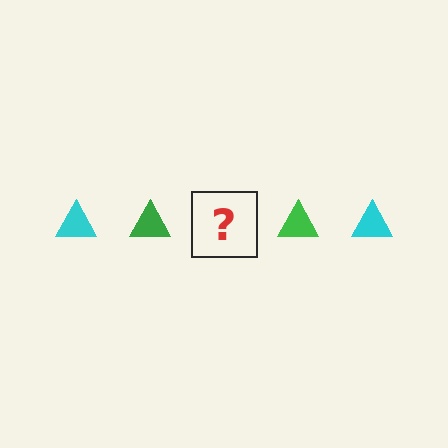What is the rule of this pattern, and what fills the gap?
The rule is that the pattern cycles through cyan, green triangles. The gap should be filled with a cyan triangle.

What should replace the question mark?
The question mark should be replaced with a cyan triangle.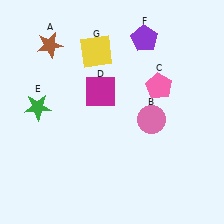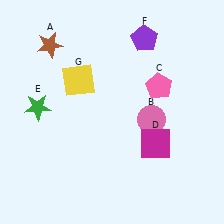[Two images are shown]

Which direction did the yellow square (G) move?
The yellow square (G) moved down.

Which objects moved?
The objects that moved are: the magenta square (D), the yellow square (G).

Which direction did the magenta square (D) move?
The magenta square (D) moved right.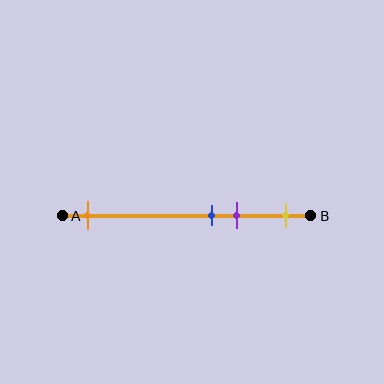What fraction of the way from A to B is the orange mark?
The orange mark is approximately 10% (0.1) of the way from A to B.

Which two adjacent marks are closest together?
The blue and purple marks are the closest adjacent pair.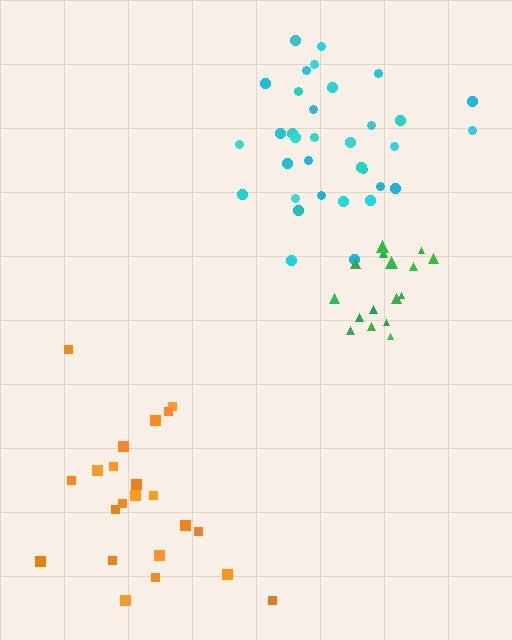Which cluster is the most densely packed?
Green.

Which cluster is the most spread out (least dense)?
Orange.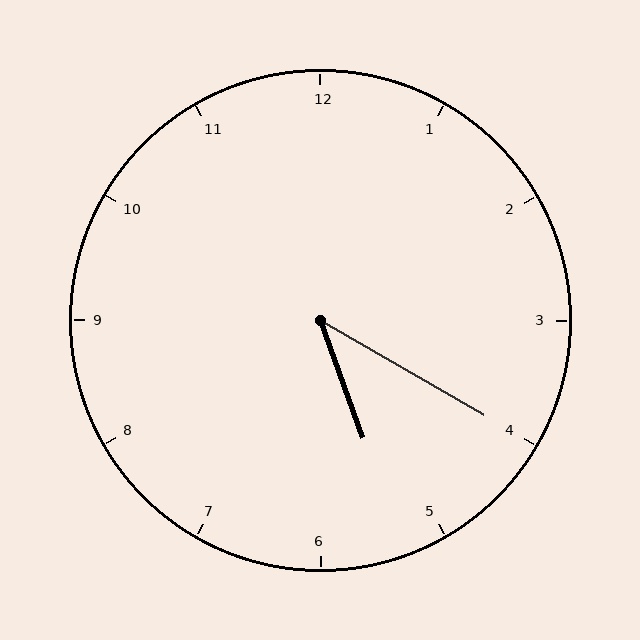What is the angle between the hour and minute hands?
Approximately 40 degrees.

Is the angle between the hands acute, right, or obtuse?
It is acute.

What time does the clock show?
5:20.